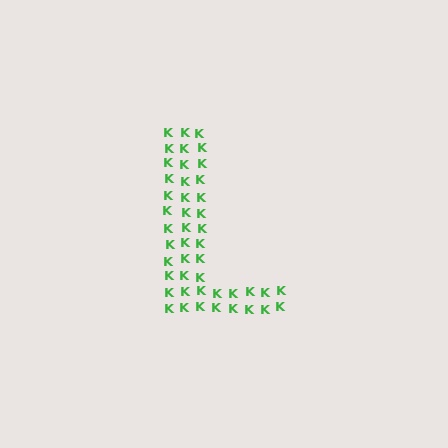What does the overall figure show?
The overall figure shows the letter L.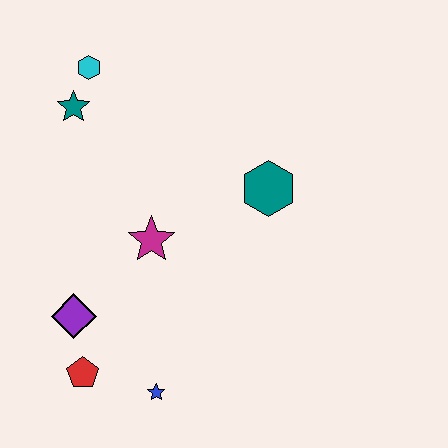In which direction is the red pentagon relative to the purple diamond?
The red pentagon is below the purple diamond.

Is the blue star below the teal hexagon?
Yes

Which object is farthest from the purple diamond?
The cyan hexagon is farthest from the purple diamond.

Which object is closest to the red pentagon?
The purple diamond is closest to the red pentagon.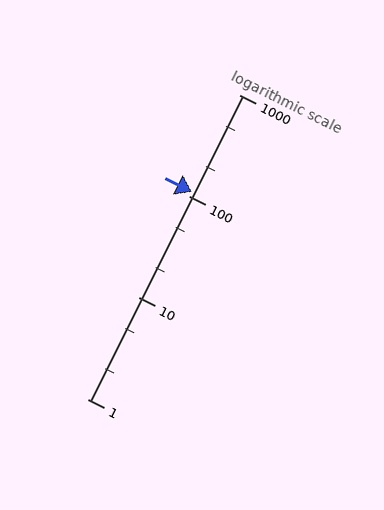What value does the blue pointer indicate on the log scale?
The pointer indicates approximately 110.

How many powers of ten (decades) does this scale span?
The scale spans 3 decades, from 1 to 1000.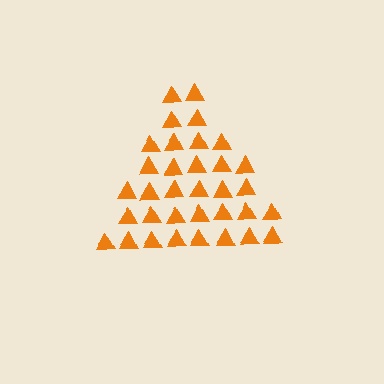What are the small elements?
The small elements are triangles.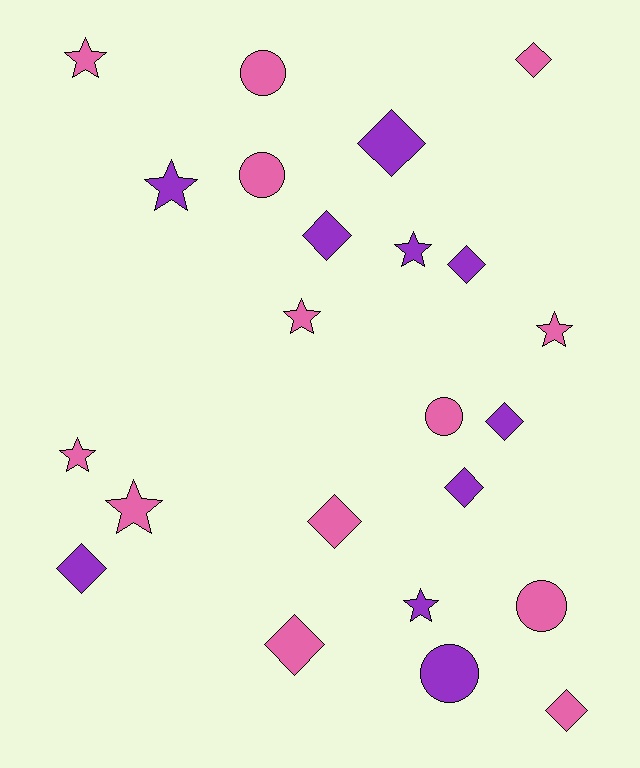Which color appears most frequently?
Pink, with 13 objects.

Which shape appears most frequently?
Diamond, with 10 objects.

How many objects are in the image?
There are 23 objects.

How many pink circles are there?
There are 4 pink circles.